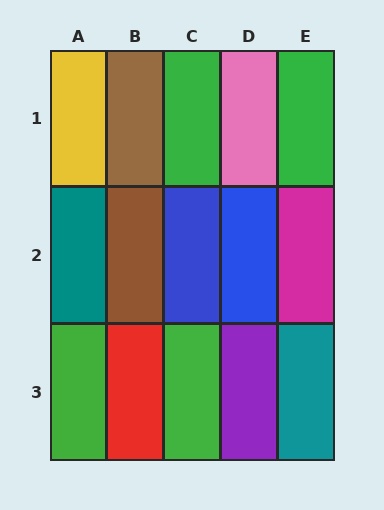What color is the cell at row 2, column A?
Teal.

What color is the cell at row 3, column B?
Red.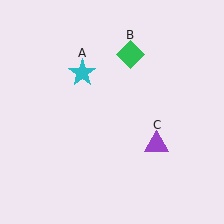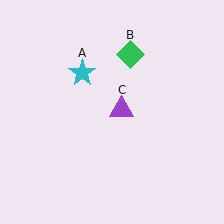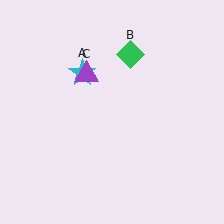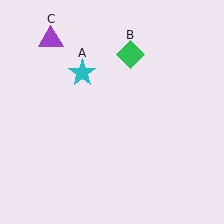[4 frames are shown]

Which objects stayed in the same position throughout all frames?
Cyan star (object A) and green diamond (object B) remained stationary.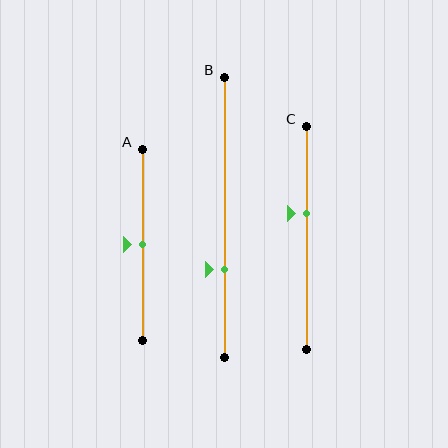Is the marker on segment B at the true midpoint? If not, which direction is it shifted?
No, the marker on segment B is shifted downward by about 19% of the segment length.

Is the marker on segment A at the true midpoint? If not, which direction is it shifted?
Yes, the marker on segment A is at the true midpoint.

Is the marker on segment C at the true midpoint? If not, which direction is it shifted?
No, the marker on segment C is shifted upward by about 11% of the segment length.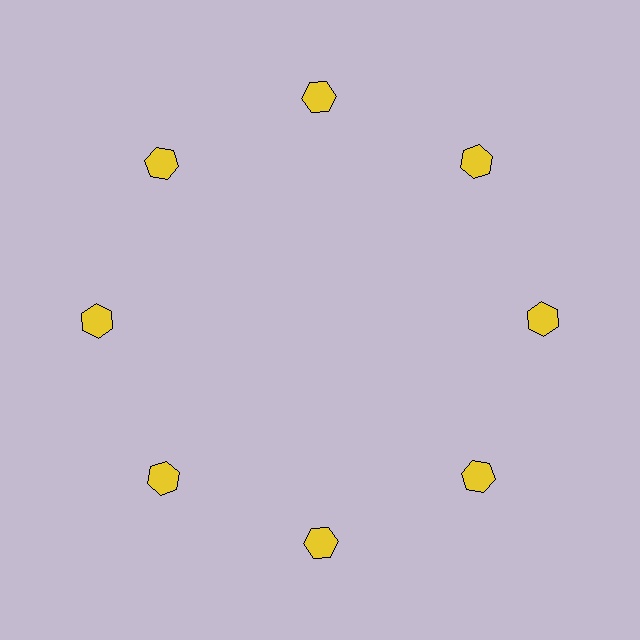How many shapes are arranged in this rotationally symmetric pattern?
There are 8 shapes, arranged in 8 groups of 1.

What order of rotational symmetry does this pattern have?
This pattern has 8-fold rotational symmetry.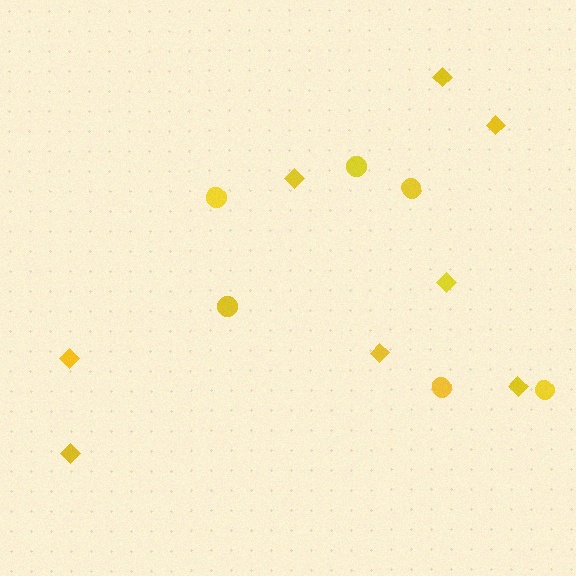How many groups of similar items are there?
There are 2 groups: one group of circles (6) and one group of diamonds (8).